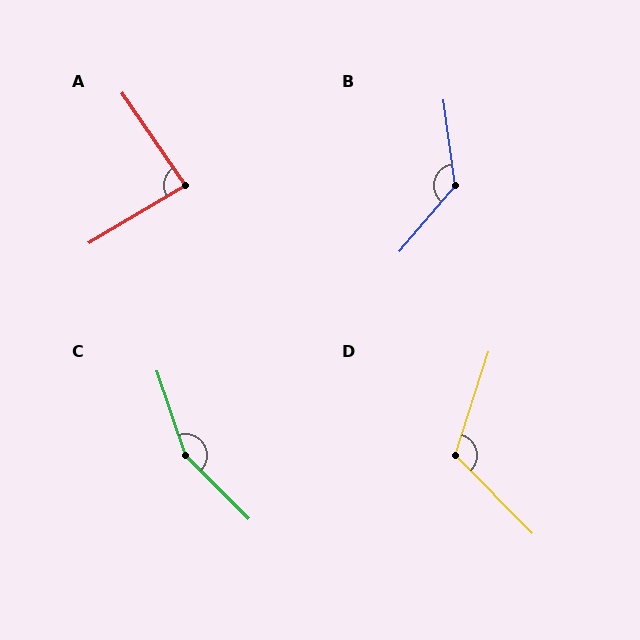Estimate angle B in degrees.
Approximately 132 degrees.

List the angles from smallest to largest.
A (86°), D (117°), B (132°), C (154°).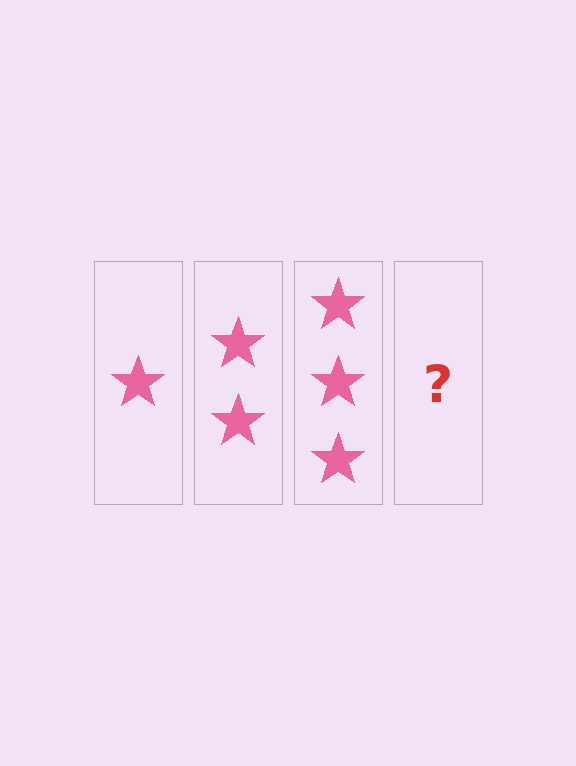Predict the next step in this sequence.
The next step is 4 stars.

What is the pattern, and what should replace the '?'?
The pattern is that each step adds one more star. The '?' should be 4 stars.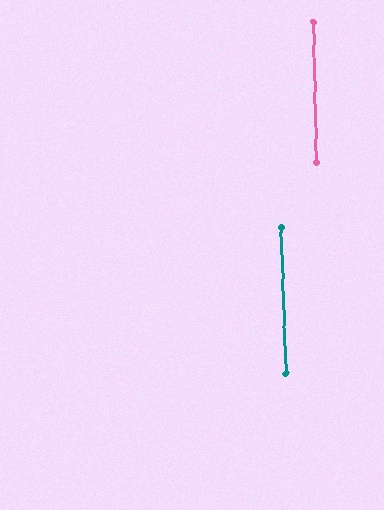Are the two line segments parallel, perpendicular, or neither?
Parallel — their directions differ by only 0.7°.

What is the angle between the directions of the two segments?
Approximately 1 degree.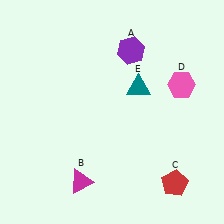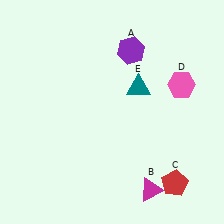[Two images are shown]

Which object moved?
The magenta triangle (B) moved right.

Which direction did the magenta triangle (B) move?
The magenta triangle (B) moved right.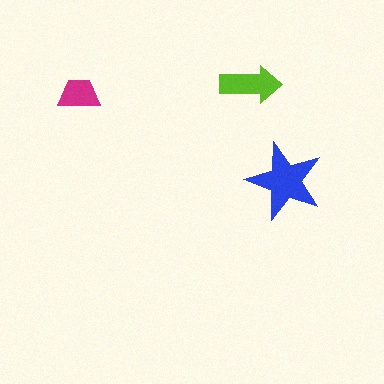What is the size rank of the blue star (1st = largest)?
1st.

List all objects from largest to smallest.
The blue star, the lime arrow, the magenta trapezoid.